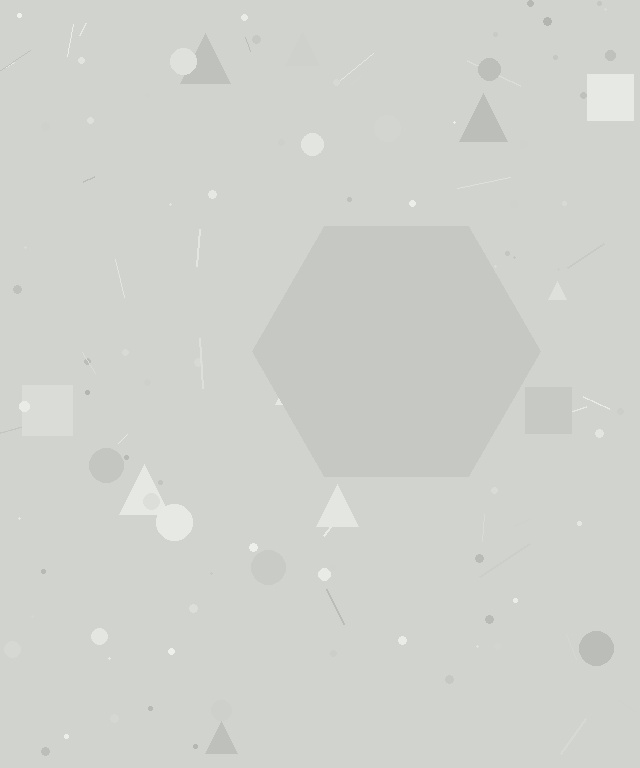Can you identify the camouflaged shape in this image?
The camouflaged shape is a hexagon.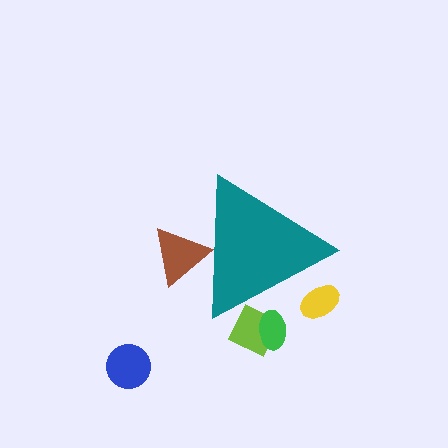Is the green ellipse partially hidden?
Yes, the green ellipse is partially hidden behind the teal triangle.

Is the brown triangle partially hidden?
Yes, the brown triangle is partially hidden behind the teal triangle.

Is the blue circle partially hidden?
No, the blue circle is fully visible.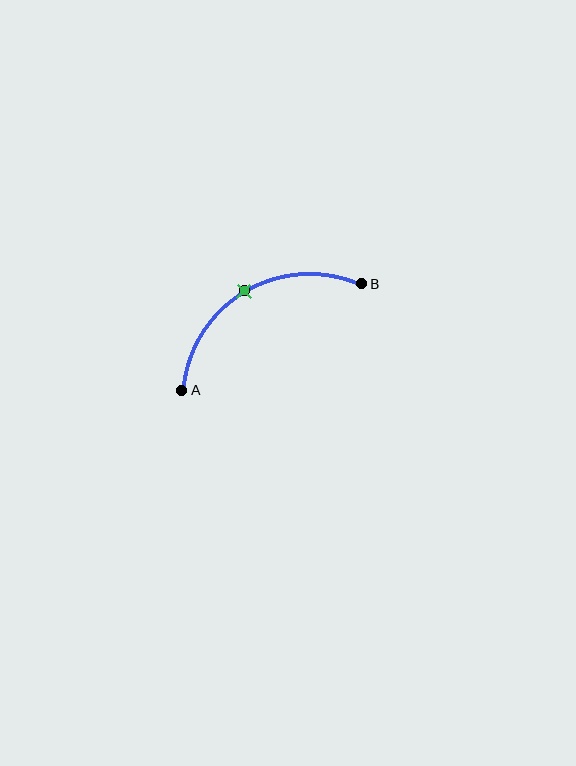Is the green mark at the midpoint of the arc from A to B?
Yes. The green mark lies on the arc at equal arc-length from both A and B — it is the arc midpoint.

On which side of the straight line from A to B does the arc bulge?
The arc bulges above the straight line connecting A and B.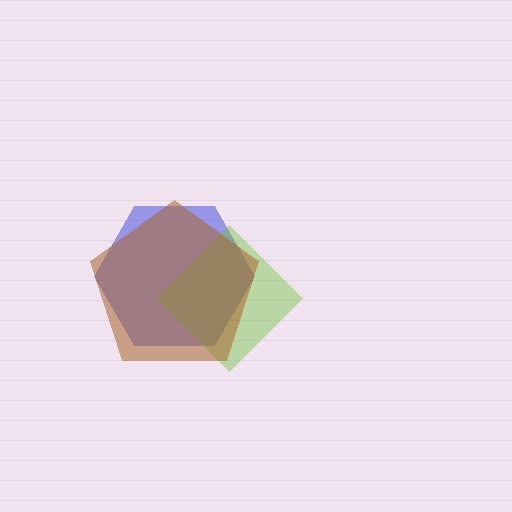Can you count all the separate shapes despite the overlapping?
Yes, there are 3 separate shapes.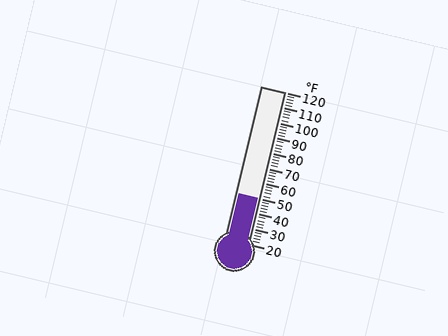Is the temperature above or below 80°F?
The temperature is below 80°F.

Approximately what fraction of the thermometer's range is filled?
The thermometer is filled to approximately 30% of its range.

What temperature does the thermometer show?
The thermometer shows approximately 50°F.